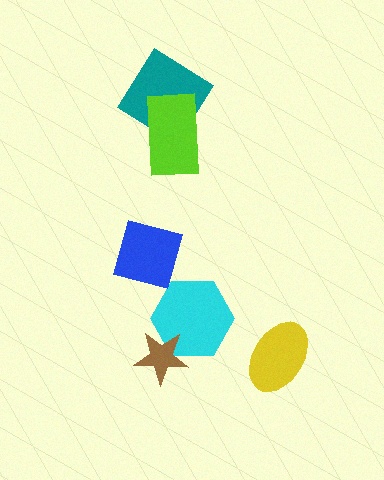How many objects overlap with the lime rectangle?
1 object overlaps with the lime rectangle.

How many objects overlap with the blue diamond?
0 objects overlap with the blue diamond.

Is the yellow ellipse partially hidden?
No, no other shape covers it.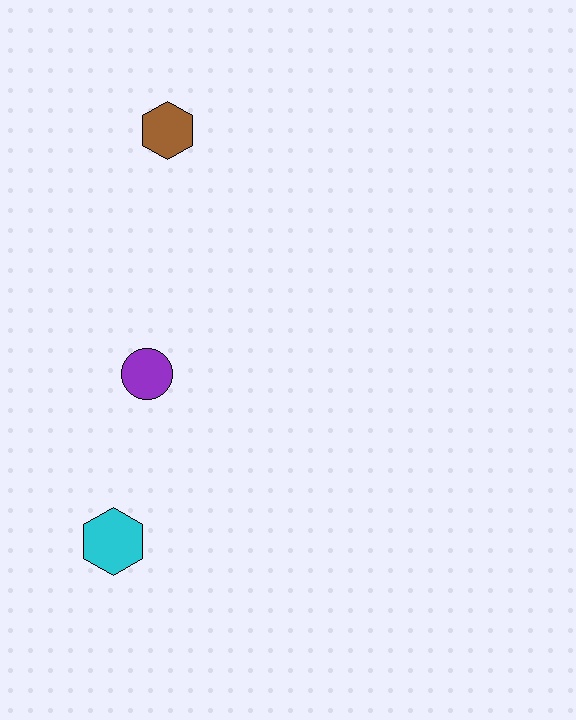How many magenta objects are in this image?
There are no magenta objects.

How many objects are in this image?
There are 3 objects.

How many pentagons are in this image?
There are no pentagons.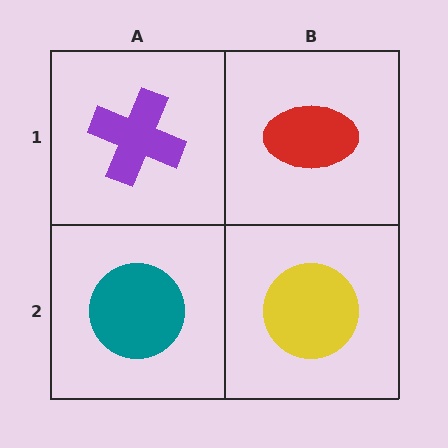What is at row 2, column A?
A teal circle.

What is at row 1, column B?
A red ellipse.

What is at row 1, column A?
A purple cross.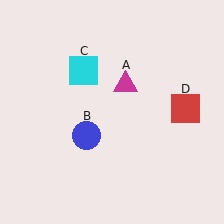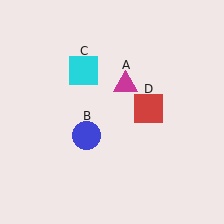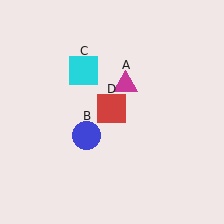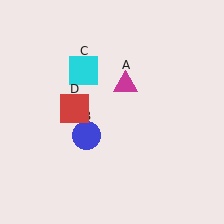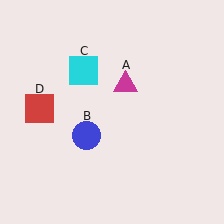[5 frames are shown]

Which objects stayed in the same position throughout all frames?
Magenta triangle (object A) and blue circle (object B) and cyan square (object C) remained stationary.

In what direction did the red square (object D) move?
The red square (object D) moved left.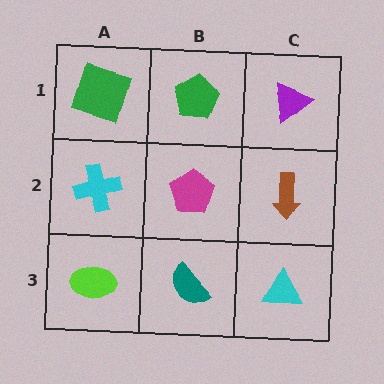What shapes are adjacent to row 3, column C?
A brown arrow (row 2, column C), a teal semicircle (row 3, column B).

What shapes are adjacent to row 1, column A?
A cyan cross (row 2, column A), a green pentagon (row 1, column B).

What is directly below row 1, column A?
A cyan cross.